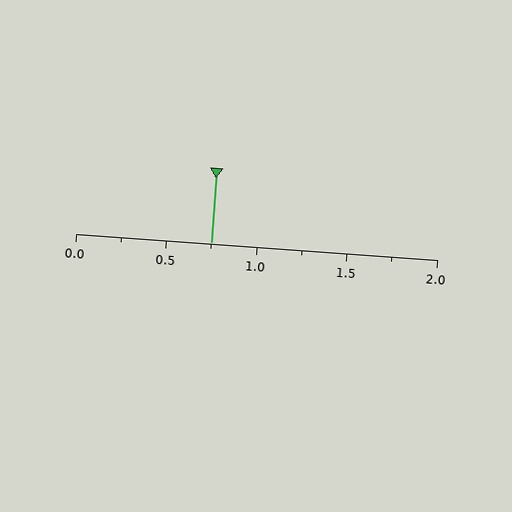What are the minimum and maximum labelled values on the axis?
The axis runs from 0.0 to 2.0.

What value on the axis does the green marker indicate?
The marker indicates approximately 0.75.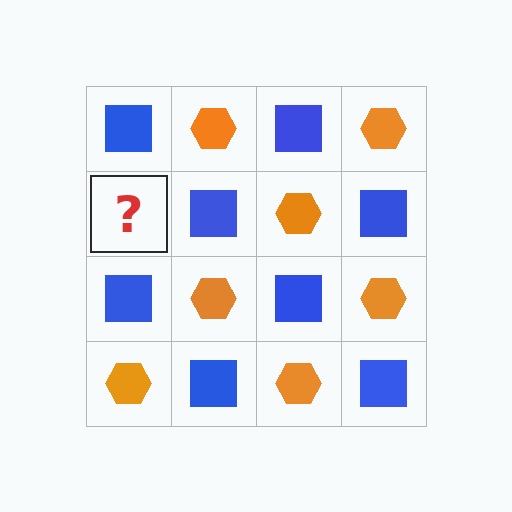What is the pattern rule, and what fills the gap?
The rule is that it alternates blue square and orange hexagon in a checkerboard pattern. The gap should be filled with an orange hexagon.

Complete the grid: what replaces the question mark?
The question mark should be replaced with an orange hexagon.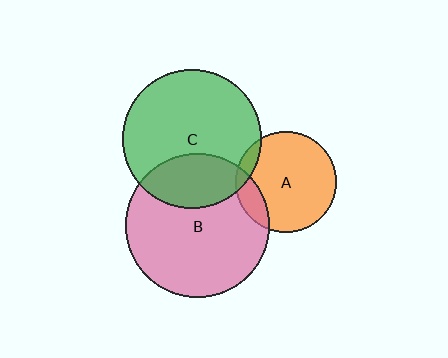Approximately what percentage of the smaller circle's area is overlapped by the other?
Approximately 15%.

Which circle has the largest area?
Circle B (pink).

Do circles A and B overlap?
Yes.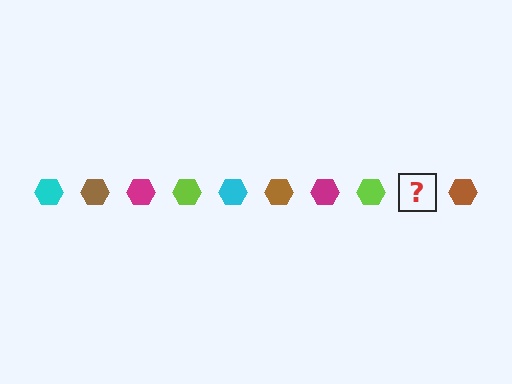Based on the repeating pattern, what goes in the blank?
The blank should be a cyan hexagon.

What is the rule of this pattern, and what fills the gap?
The rule is that the pattern cycles through cyan, brown, magenta, lime hexagons. The gap should be filled with a cyan hexagon.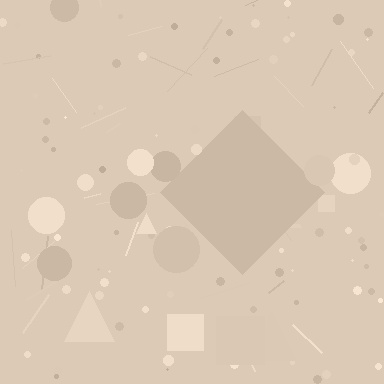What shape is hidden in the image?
A diamond is hidden in the image.